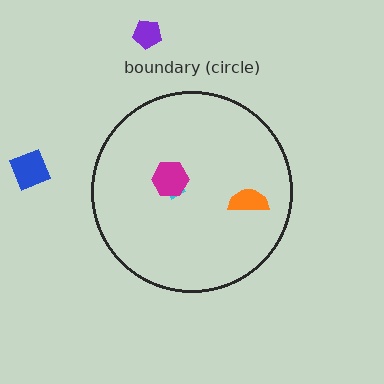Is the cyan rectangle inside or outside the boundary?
Inside.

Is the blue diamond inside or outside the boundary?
Outside.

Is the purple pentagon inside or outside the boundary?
Outside.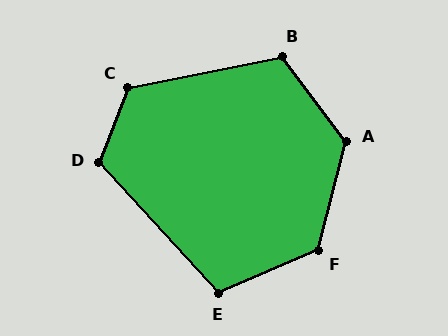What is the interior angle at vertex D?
Approximately 116 degrees (obtuse).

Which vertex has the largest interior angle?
A, at approximately 128 degrees.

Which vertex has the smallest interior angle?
E, at approximately 109 degrees.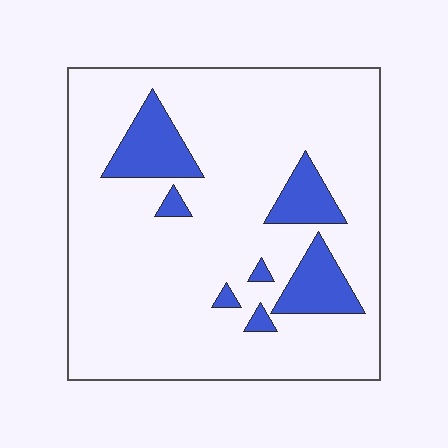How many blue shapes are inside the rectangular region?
7.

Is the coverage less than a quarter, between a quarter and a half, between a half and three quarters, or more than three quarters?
Less than a quarter.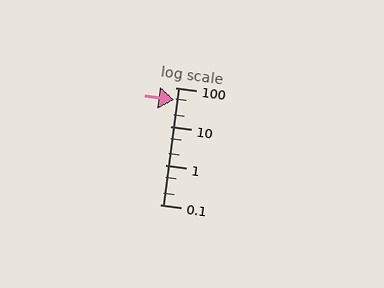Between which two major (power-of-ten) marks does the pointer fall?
The pointer is between 10 and 100.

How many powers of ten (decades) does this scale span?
The scale spans 3 decades, from 0.1 to 100.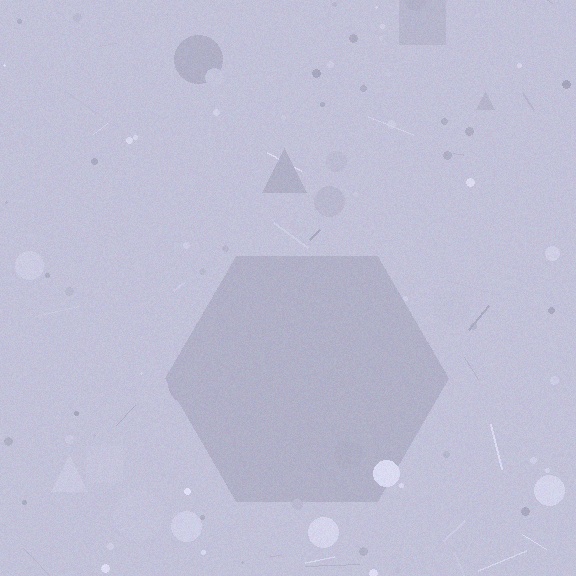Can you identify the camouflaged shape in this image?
The camouflaged shape is a hexagon.